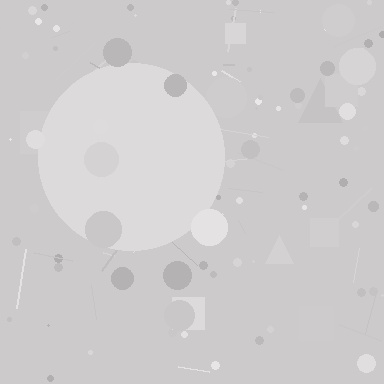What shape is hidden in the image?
A circle is hidden in the image.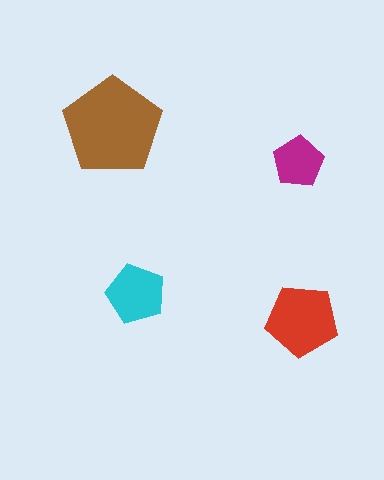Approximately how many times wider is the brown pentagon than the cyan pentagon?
About 1.5 times wider.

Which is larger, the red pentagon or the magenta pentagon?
The red one.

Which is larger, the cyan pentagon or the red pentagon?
The red one.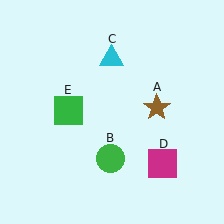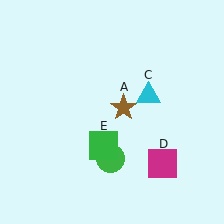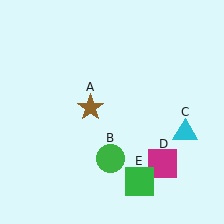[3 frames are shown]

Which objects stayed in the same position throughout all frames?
Green circle (object B) and magenta square (object D) remained stationary.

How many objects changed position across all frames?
3 objects changed position: brown star (object A), cyan triangle (object C), green square (object E).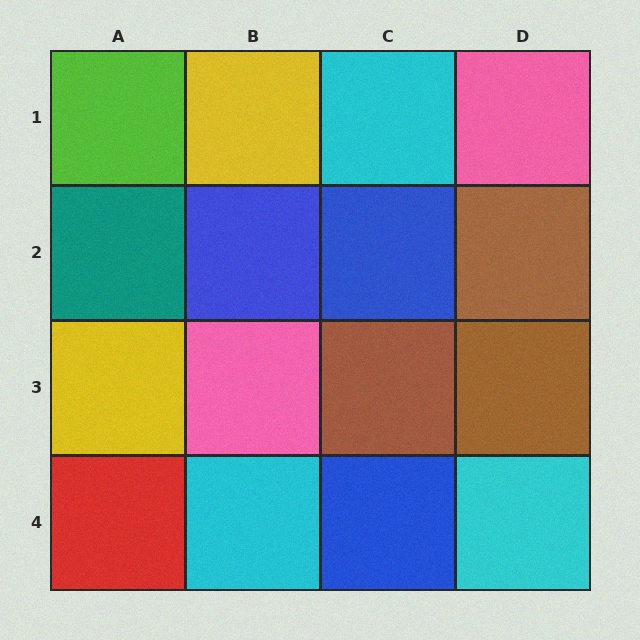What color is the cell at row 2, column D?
Brown.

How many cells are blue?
3 cells are blue.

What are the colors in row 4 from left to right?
Red, cyan, blue, cyan.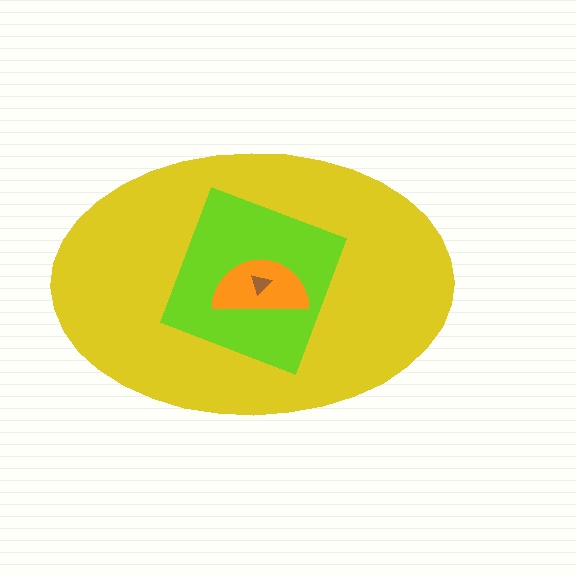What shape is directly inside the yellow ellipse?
The lime diamond.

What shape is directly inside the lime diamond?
The orange semicircle.